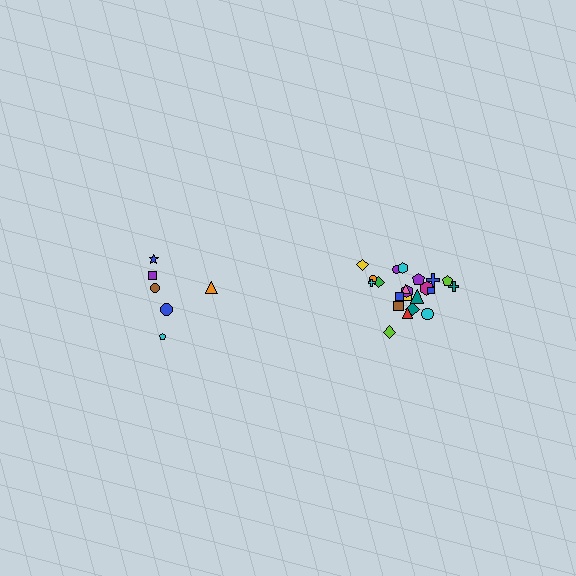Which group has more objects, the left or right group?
The right group.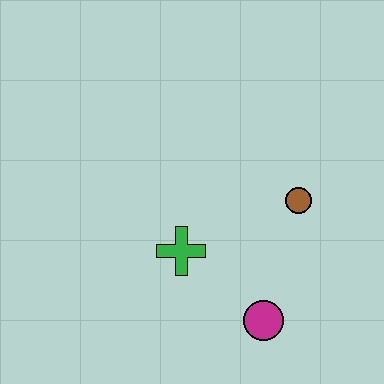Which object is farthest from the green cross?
The brown circle is farthest from the green cross.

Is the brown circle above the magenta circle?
Yes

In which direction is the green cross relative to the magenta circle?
The green cross is to the left of the magenta circle.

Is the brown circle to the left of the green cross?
No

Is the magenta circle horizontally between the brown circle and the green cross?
Yes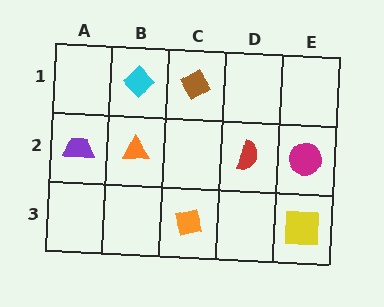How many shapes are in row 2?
4 shapes.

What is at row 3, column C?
An orange square.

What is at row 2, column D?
A red semicircle.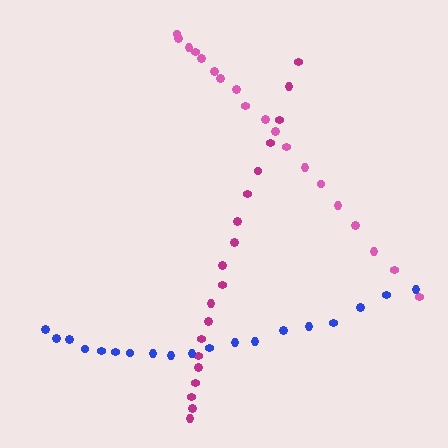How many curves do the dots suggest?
There are 3 distinct paths.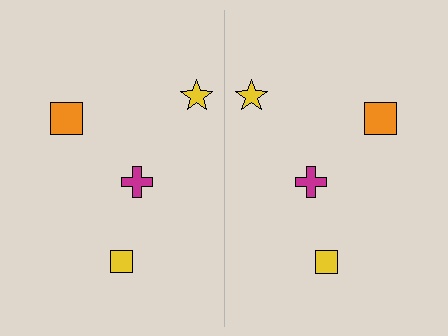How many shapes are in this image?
There are 8 shapes in this image.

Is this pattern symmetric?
Yes, this pattern has bilateral (reflection) symmetry.